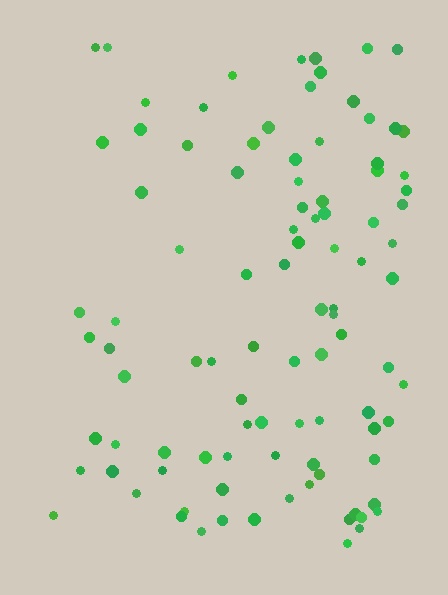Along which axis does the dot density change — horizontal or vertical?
Horizontal.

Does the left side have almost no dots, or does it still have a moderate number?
Still a moderate number, just noticeably fewer than the right.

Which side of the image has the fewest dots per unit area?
The left.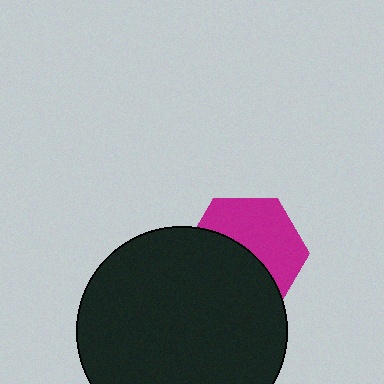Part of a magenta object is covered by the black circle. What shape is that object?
It is a hexagon.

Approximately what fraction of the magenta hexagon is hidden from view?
Roughly 50% of the magenta hexagon is hidden behind the black circle.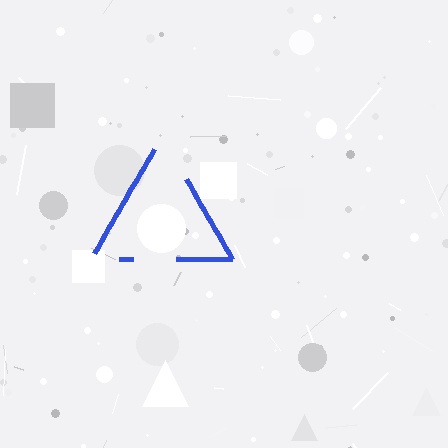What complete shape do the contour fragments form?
The contour fragments form a triangle.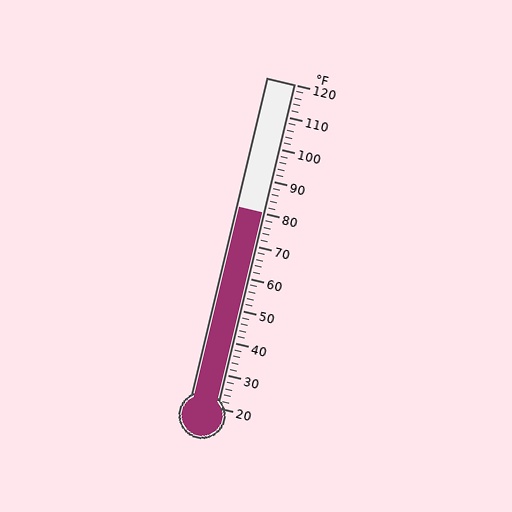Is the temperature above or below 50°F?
The temperature is above 50°F.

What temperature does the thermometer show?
The thermometer shows approximately 80°F.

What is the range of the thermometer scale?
The thermometer scale ranges from 20°F to 120°F.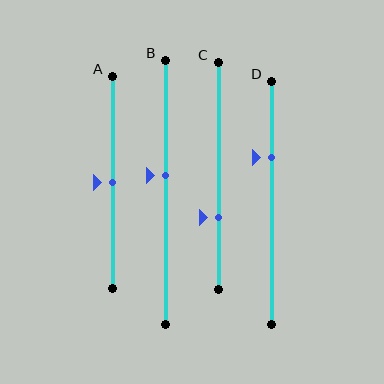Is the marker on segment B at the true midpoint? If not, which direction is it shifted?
No, the marker on segment B is shifted upward by about 6% of the segment length.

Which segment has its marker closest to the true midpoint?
Segment A has its marker closest to the true midpoint.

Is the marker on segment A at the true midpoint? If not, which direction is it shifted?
Yes, the marker on segment A is at the true midpoint.